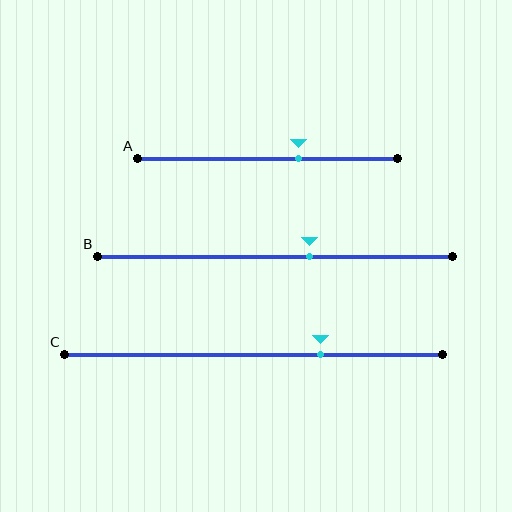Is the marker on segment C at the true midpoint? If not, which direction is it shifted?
No, the marker on segment C is shifted to the right by about 18% of the segment length.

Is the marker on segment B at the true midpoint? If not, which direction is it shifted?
No, the marker on segment B is shifted to the right by about 10% of the segment length.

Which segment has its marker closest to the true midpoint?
Segment B has its marker closest to the true midpoint.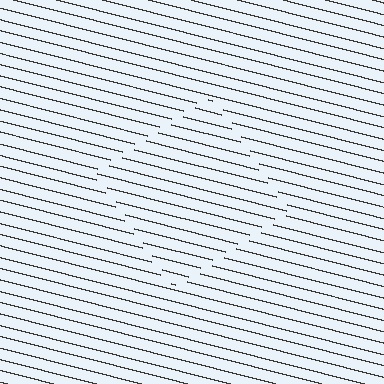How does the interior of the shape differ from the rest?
The interior of the shape contains the same grating, shifted by half a period — the contour is defined by the phase discontinuity where line-ends from the inner and outer gratings abut.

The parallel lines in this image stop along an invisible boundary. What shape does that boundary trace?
An illusory square. The interior of the shape contains the same grating, shifted by half a period — the contour is defined by the phase discontinuity where line-ends from the inner and outer gratings abut.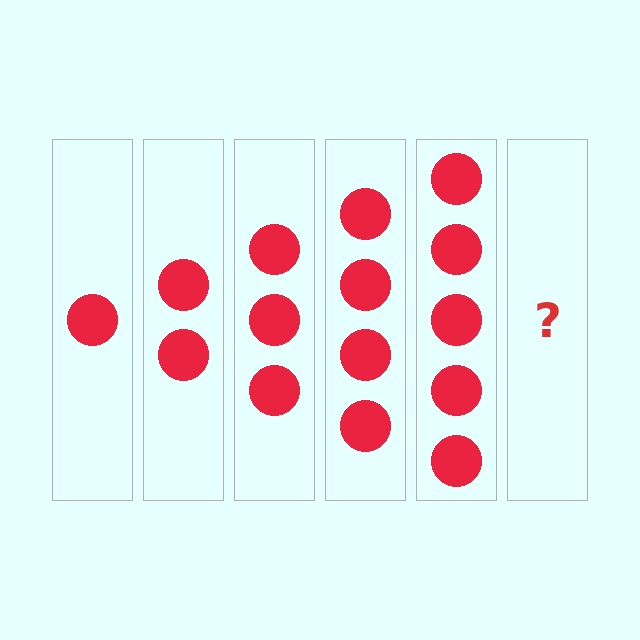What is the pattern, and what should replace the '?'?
The pattern is that each step adds one more circle. The '?' should be 6 circles.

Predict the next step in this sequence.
The next step is 6 circles.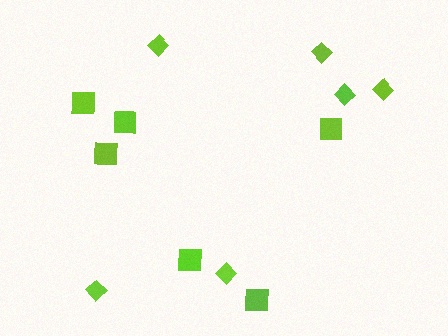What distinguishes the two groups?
There are 2 groups: one group of diamonds (6) and one group of squares (6).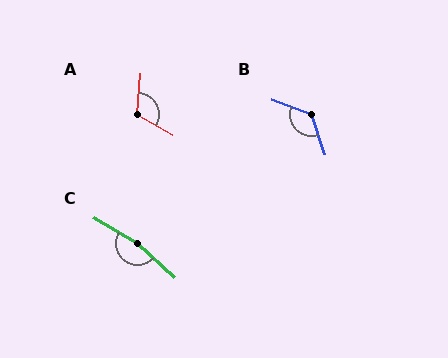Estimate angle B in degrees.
Approximately 129 degrees.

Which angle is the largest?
C, at approximately 168 degrees.